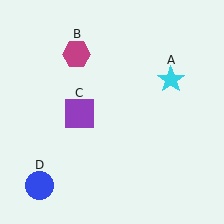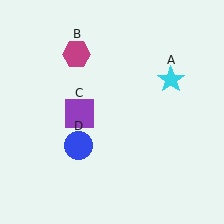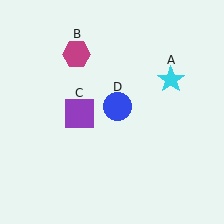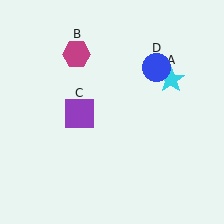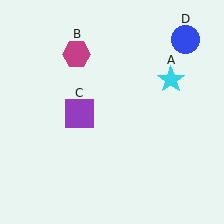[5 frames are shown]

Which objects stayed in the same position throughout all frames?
Cyan star (object A) and magenta hexagon (object B) and purple square (object C) remained stationary.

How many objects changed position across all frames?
1 object changed position: blue circle (object D).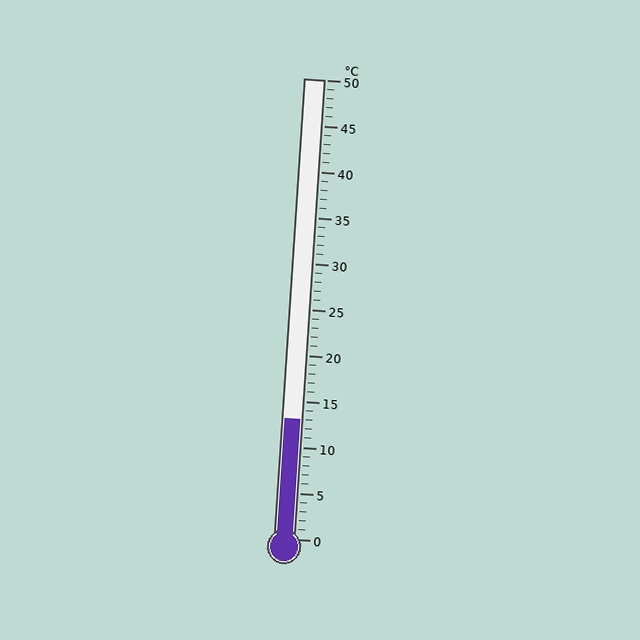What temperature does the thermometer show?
The thermometer shows approximately 13°C.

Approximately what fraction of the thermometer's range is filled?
The thermometer is filled to approximately 25% of its range.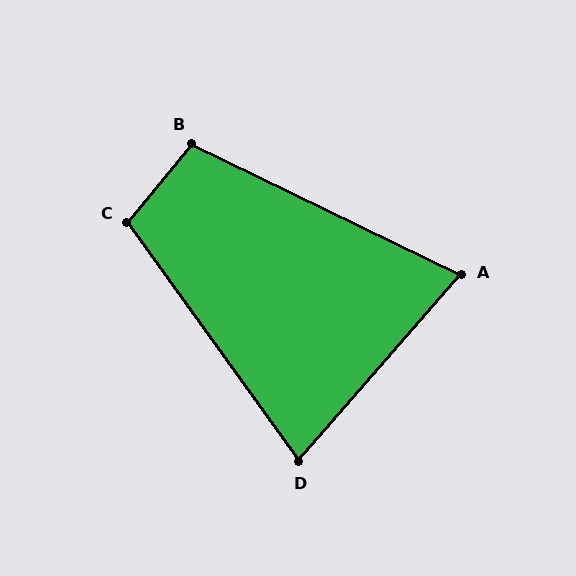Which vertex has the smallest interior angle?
A, at approximately 75 degrees.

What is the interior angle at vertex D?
Approximately 77 degrees (acute).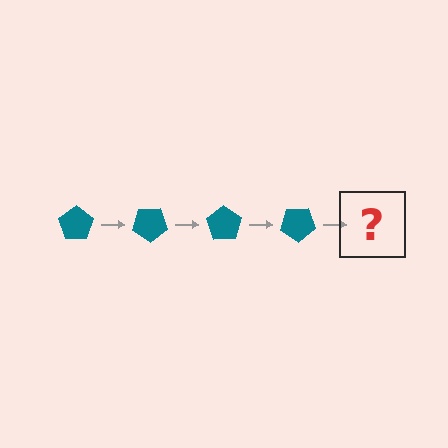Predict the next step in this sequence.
The next step is a teal pentagon rotated 140 degrees.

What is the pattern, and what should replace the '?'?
The pattern is that the pentagon rotates 35 degrees each step. The '?' should be a teal pentagon rotated 140 degrees.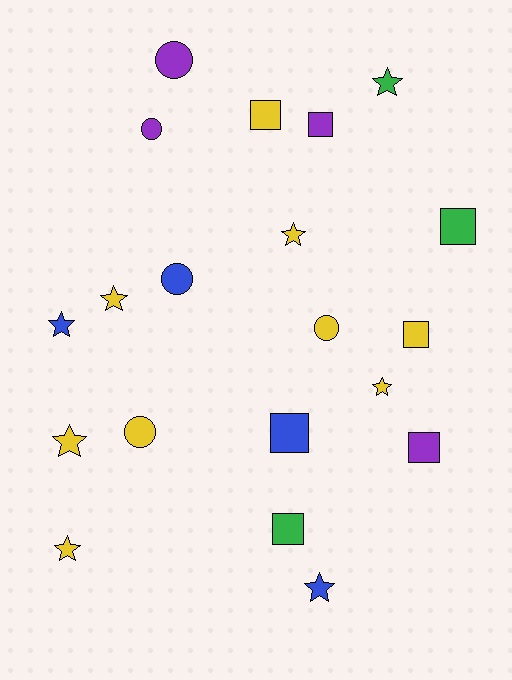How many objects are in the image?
There are 20 objects.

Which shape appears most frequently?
Star, with 8 objects.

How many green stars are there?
There is 1 green star.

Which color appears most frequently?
Yellow, with 9 objects.